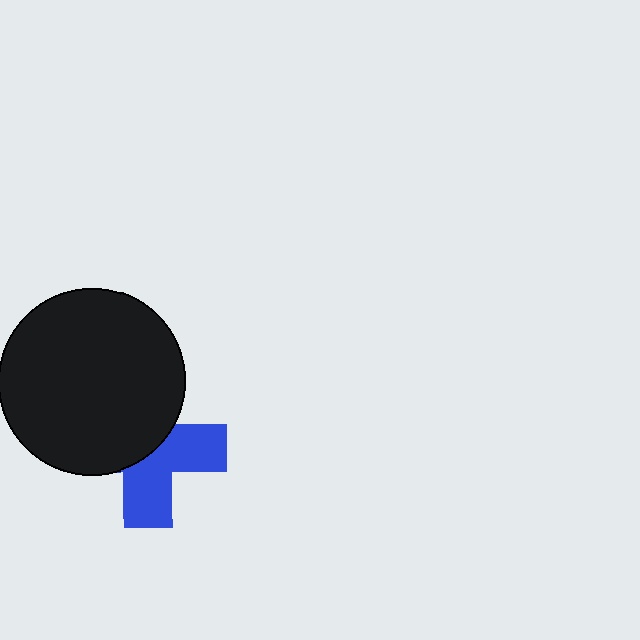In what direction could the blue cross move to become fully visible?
The blue cross could move toward the lower-right. That would shift it out from behind the black circle entirely.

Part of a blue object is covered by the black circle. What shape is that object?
It is a cross.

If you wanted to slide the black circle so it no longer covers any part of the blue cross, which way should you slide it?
Slide it toward the upper-left — that is the most direct way to separate the two shapes.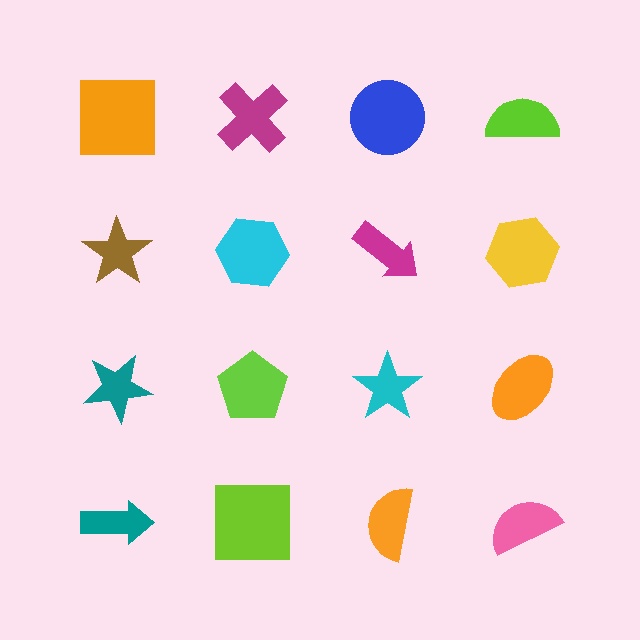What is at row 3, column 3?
A cyan star.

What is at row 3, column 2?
A lime pentagon.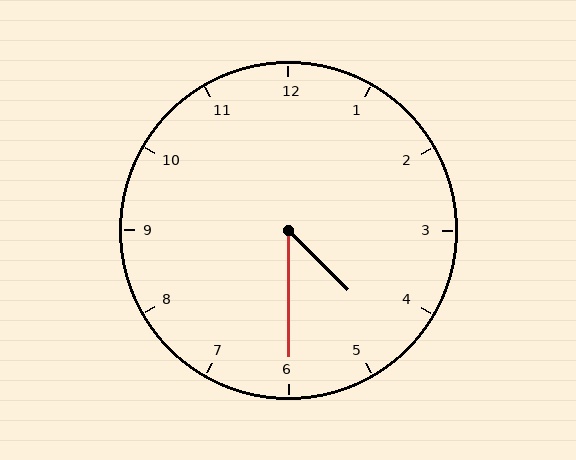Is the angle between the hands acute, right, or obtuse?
It is acute.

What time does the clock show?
4:30.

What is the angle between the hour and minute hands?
Approximately 45 degrees.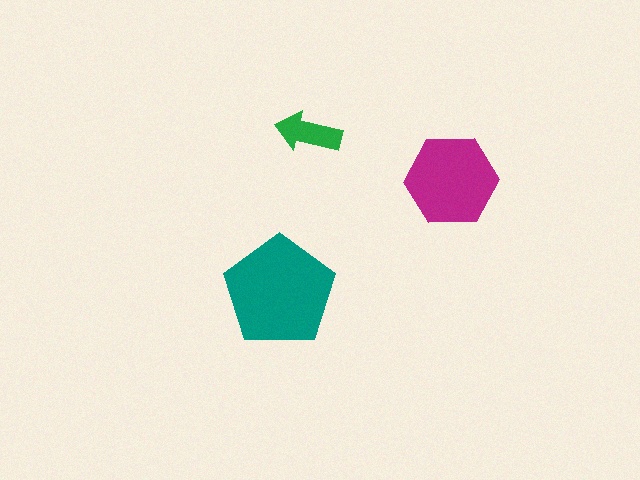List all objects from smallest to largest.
The green arrow, the magenta hexagon, the teal pentagon.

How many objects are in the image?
There are 3 objects in the image.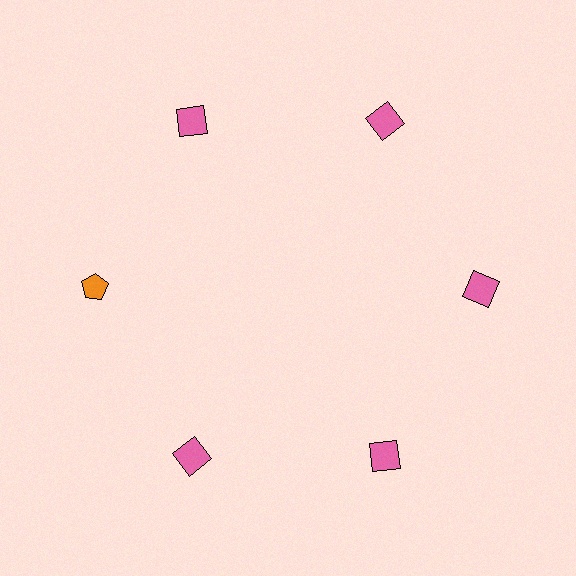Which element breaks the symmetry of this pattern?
The orange pentagon at roughly the 9 o'clock position breaks the symmetry. All other shapes are pink squares.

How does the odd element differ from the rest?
It differs in both color (orange instead of pink) and shape (pentagon instead of square).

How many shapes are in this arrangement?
There are 6 shapes arranged in a ring pattern.